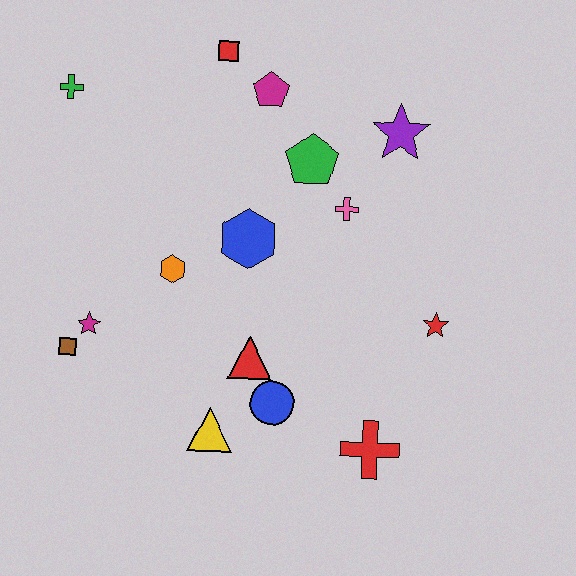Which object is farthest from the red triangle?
The green cross is farthest from the red triangle.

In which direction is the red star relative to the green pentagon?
The red star is below the green pentagon.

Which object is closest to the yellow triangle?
The blue circle is closest to the yellow triangle.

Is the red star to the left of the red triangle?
No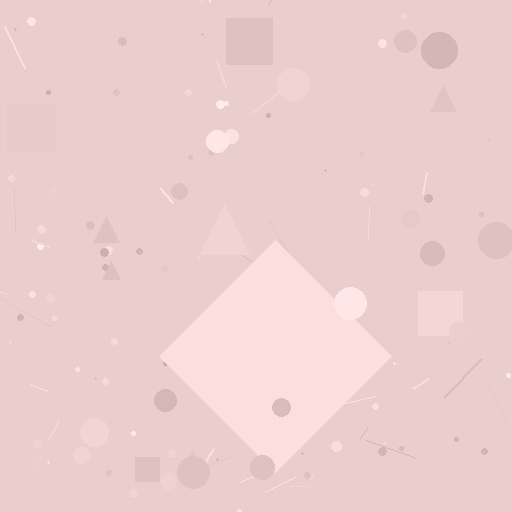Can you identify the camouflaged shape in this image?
The camouflaged shape is a diamond.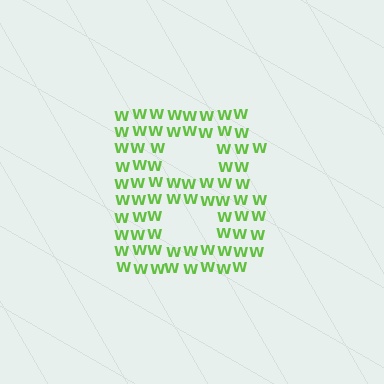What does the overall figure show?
The overall figure shows the letter B.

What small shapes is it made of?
It is made of small letter W's.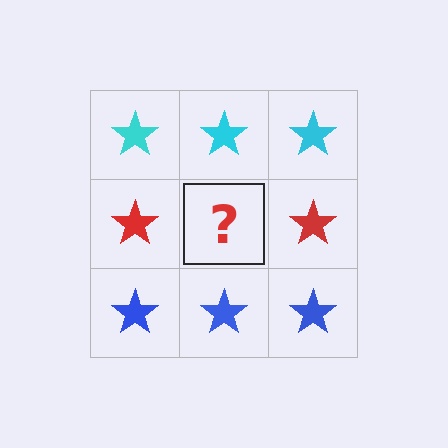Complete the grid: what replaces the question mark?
The question mark should be replaced with a red star.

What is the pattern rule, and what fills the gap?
The rule is that each row has a consistent color. The gap should be filled with a red star.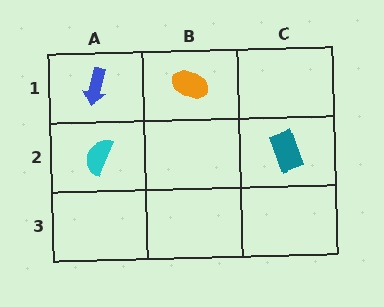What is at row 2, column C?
A teal rectangle.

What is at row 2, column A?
A cyan semicircle.